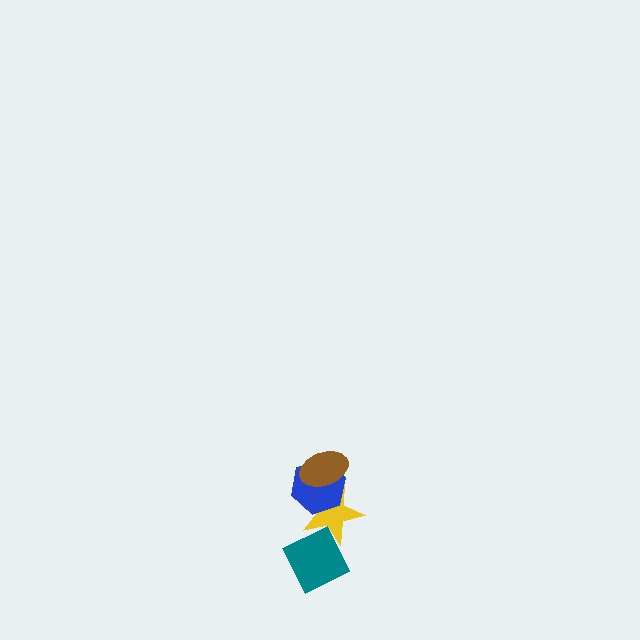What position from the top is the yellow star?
The yellow star is 3rd from the top.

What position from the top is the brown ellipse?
The brown ellipse is 1st from the top.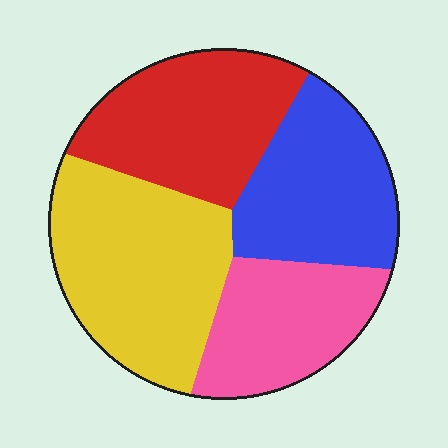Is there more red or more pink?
Red.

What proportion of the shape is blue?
Blue covers about 25% of the shape.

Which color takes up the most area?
Yellow, at roughly 30%.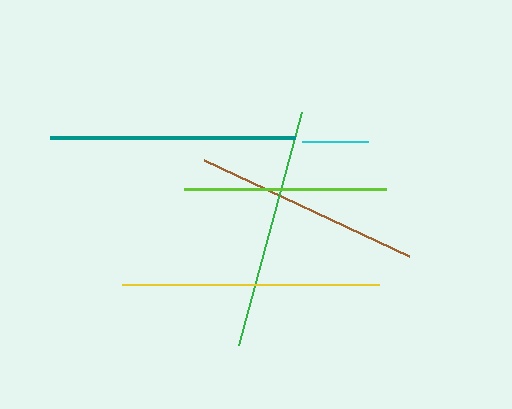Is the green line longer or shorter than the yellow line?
The yellow line is longer than the green line.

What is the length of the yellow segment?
The yellow segment is approximately 256 pixels long.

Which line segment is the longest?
The yellow line is the longest at approximately 256 pixels.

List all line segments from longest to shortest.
From longest to shortest: yellow, teal, green, brown, lime, cyan.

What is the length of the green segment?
The green segment is approximately 241 pixels long.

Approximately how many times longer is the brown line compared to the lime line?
The brown line is approximately 1.1 times the length of the lime line.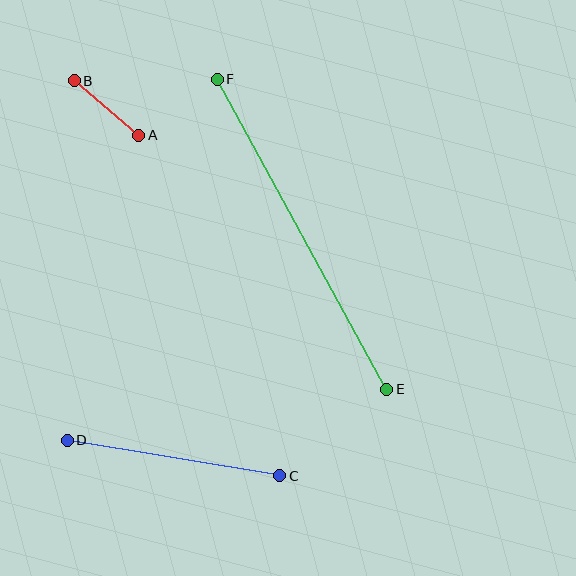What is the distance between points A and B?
The distance is approximately 84 pixels.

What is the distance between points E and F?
The distance is approximately 353 pixels.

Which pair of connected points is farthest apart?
Points E and F are farthest apart.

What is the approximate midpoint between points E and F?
The midpoint is at approximately (302, 234) pixels.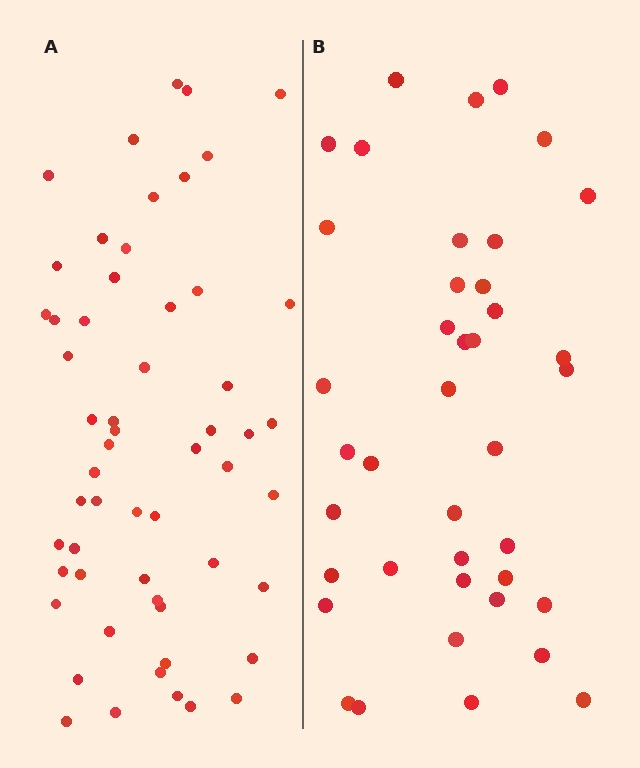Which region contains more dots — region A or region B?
Region A (the left region) has more dots.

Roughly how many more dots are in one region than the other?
Region A has approximately 15 more dots than region B.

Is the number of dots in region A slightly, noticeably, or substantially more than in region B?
Region A has noticeably more, but not dramatically so. The ratio is roughly 1.4 to 1.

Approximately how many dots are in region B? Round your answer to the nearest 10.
About 40 dots.